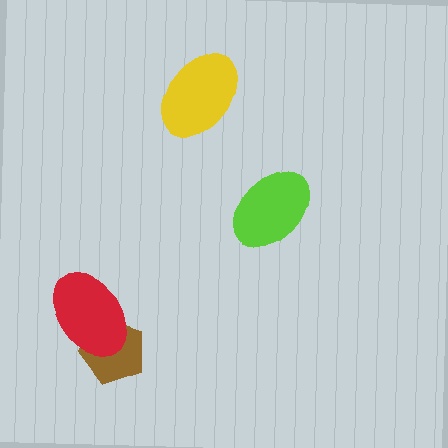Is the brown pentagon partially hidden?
Yes, it is partially covered by another shape.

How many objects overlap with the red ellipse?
1 object overlaps with the red ellipse.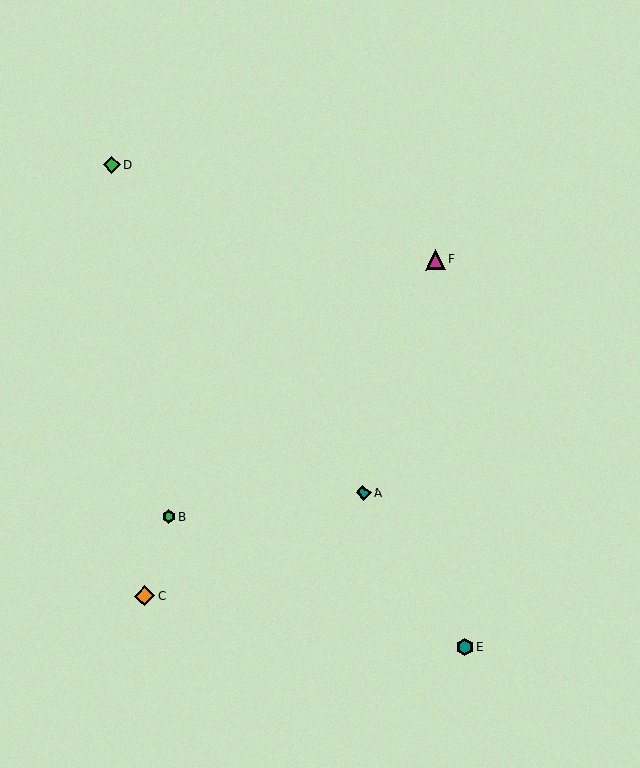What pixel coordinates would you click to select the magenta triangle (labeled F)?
Click at (436, 260) to select the magenta triangle F.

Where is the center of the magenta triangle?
The center of the magenta triangle is at (436, 260).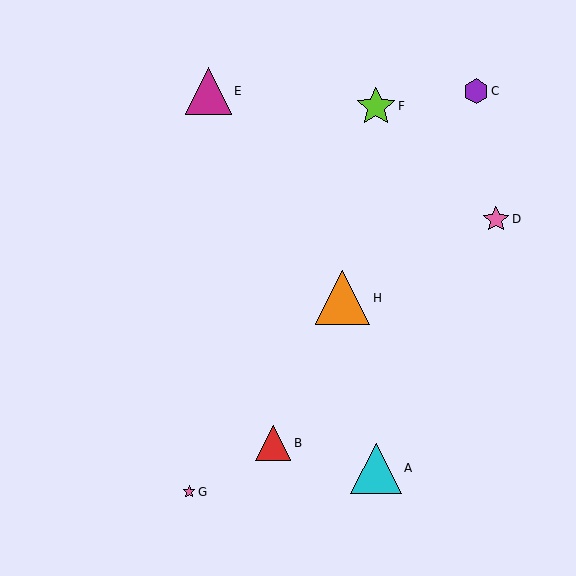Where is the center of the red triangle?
The center of the red triangle is at (273, 443).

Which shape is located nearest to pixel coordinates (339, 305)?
The orange triangle (labeled H) at (343, 298) is nearest to that location.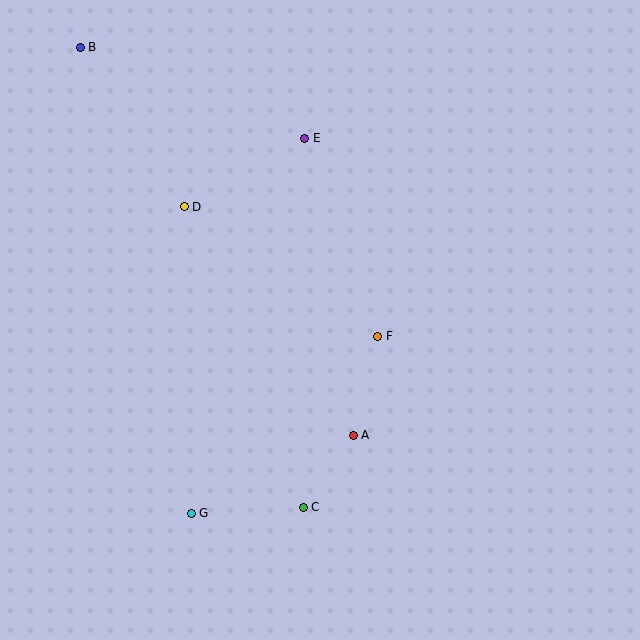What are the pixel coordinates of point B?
Point B is at (80, 47).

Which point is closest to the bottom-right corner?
Point A is closest to the bottom-right corner.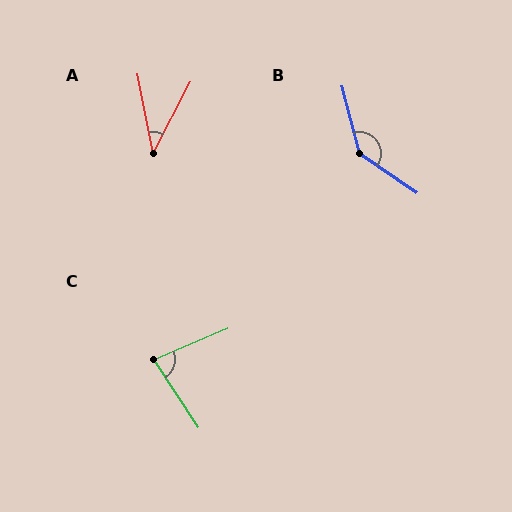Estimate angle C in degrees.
Approximately 80 degrees.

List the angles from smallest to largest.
A (39°), C (80°), B (139°).